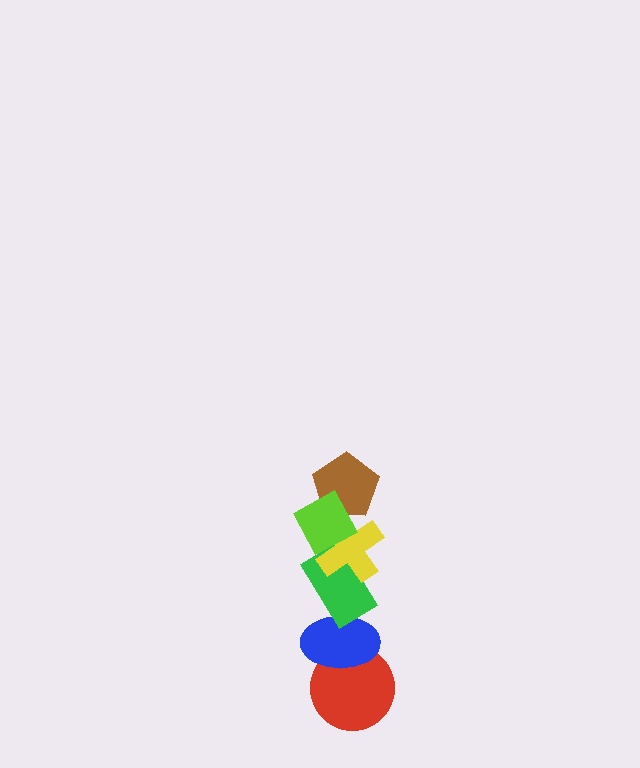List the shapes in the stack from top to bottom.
From top to bottom: the lime square, the brown pentagon, the yellow cross, the green rectangle, the blue ellipse, the red circle.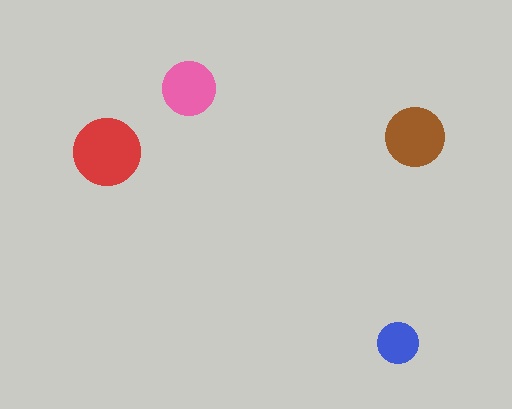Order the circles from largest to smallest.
the red one, the brown one, the pink one, the blue one.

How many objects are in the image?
There are 4 objects in the image.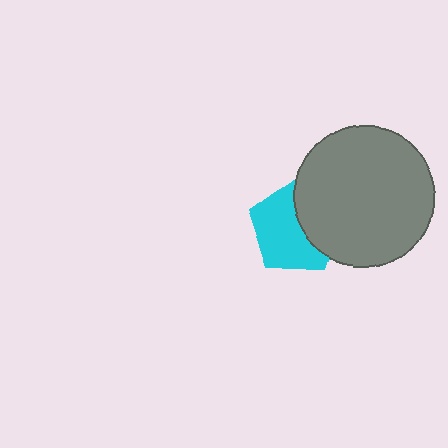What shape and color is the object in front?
The object in front is a gray circle.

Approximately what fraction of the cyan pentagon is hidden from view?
Roughly 39% of the cyan pentagon is hidden behind the gray circle.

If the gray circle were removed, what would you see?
You would see the complete cyan pentagon.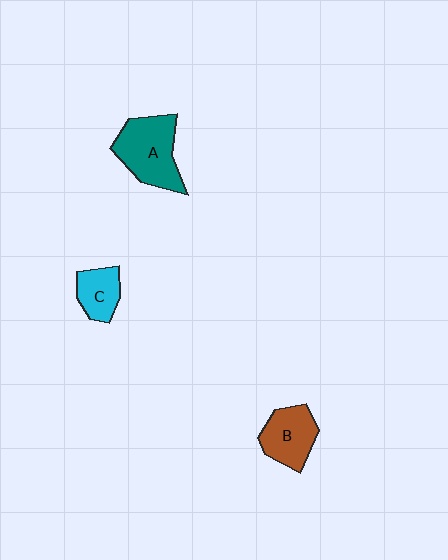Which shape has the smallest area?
Shape C (cyan).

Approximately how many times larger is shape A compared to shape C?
Approximately 1.9 times.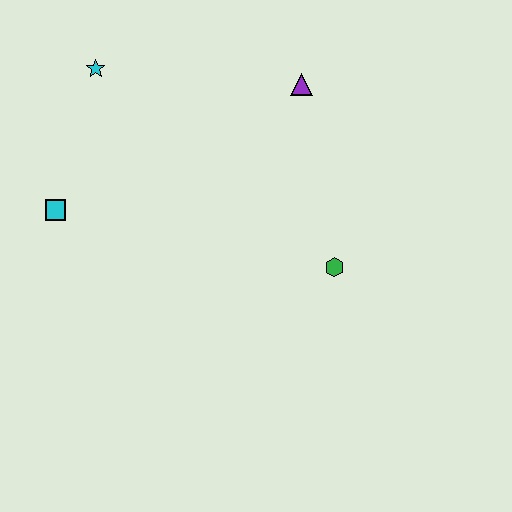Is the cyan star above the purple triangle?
Yes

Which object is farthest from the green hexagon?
The cyan star is farthest from the green hexagon.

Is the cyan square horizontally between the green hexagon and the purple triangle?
No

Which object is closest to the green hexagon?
The purple triangle is closest to the green hexagon.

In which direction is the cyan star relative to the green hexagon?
The cyan star is to the left of the green hexagon.